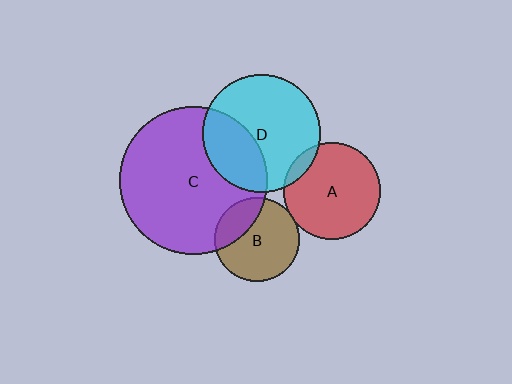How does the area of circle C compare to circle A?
Approximately 2.3 times.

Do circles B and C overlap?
Yes.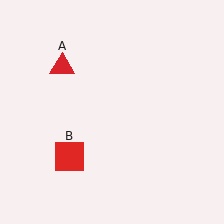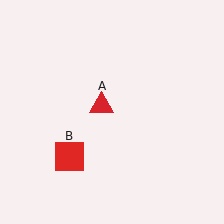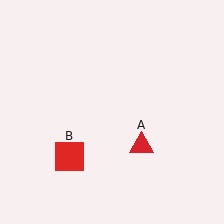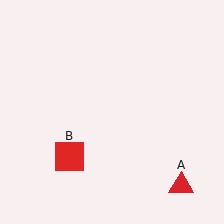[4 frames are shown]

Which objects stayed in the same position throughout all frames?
Red square (object B) remained stationary.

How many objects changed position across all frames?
1 object changed position: red triangle (object A).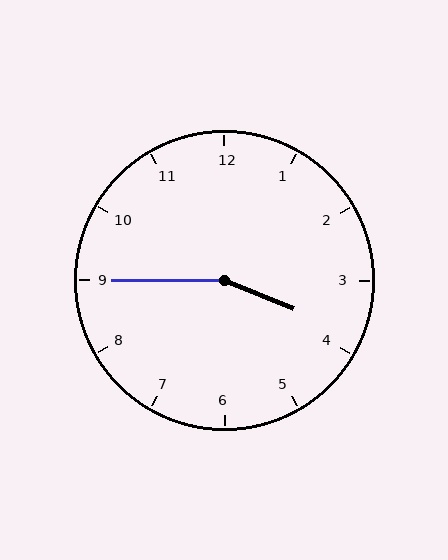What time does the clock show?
3:45.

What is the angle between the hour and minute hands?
Approximately 158 degrees.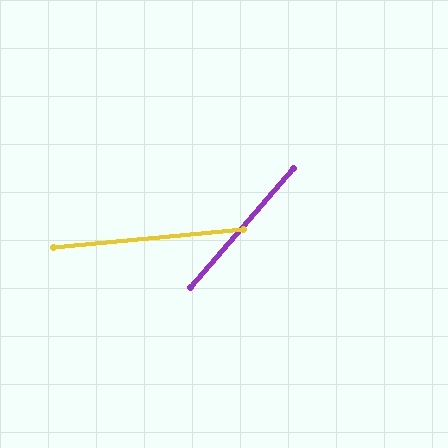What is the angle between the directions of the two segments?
Approximately 44 degrees.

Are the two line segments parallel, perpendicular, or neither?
Neither parallel nor perpendicular — they differ by about 44°.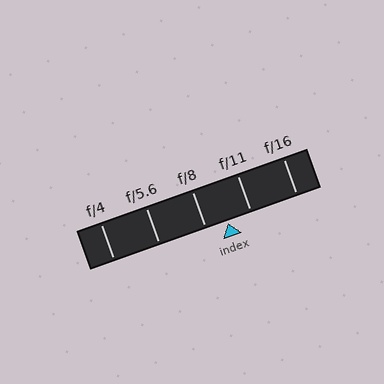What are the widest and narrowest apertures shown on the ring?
The widest aperture shown is f/4 and the narrowest is f/16.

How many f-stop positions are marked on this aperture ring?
There are 5 f-stop positions marked.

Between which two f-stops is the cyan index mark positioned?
The index mark is between f/8 and f/11.